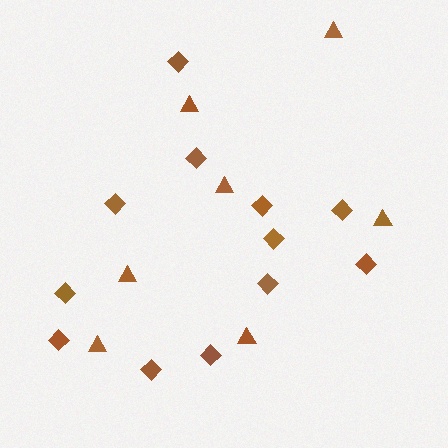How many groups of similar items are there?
There are 2 groups: one group of diamonds (12) and one group of triangles (7).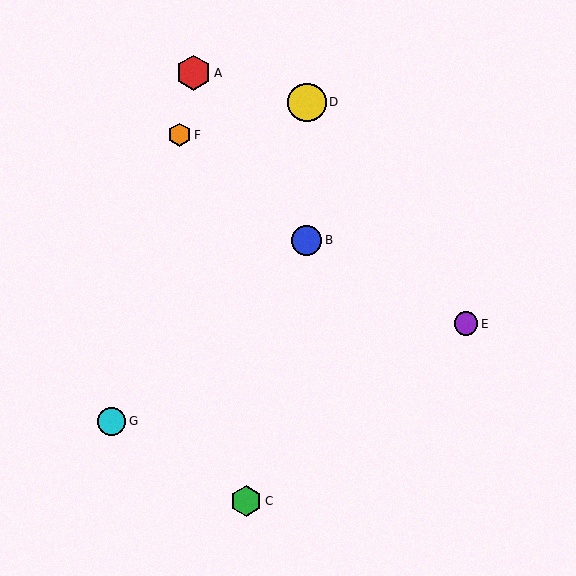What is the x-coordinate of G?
Object G is at x≈112.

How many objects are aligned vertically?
2 objects (B, D) are aligned vertically.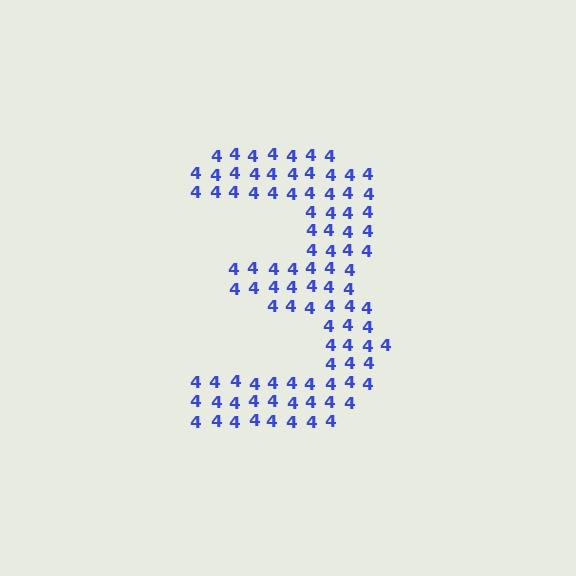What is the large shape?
The large shape is the digit 3.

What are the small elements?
The small elements are digit 4's.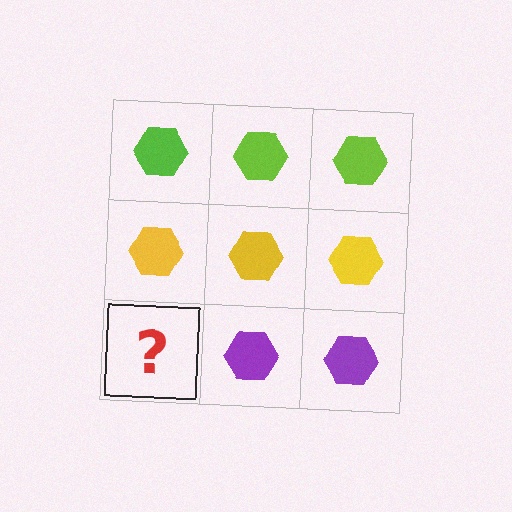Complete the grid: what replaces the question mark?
The question mark should be replaced with a purple hexagon.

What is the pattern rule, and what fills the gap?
The rule is that each row has a consistent color. The gap should be filled with a purple hexagon.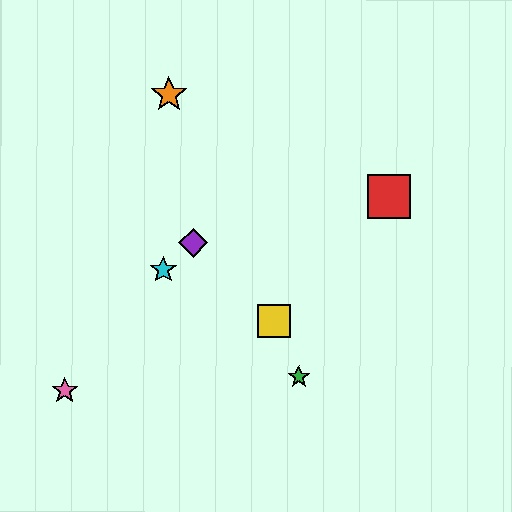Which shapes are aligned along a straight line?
The blue diamond, the green star, the yellow square, the orange star are aligned along a straight line.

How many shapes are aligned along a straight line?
4 shapes (the blue diamond, the green star, the yellow square, the orange star) are aligned along a straight line.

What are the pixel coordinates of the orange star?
The orange star is at (169, 94).